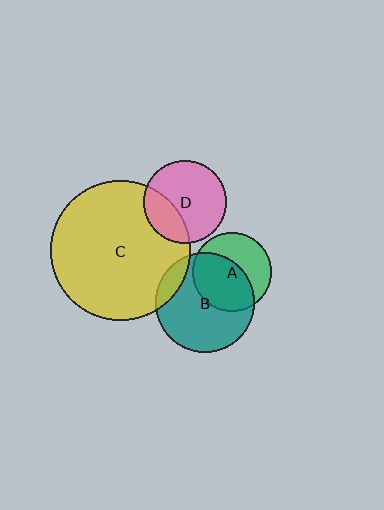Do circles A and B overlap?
Yes.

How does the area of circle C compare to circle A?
Approximately 3.2 times.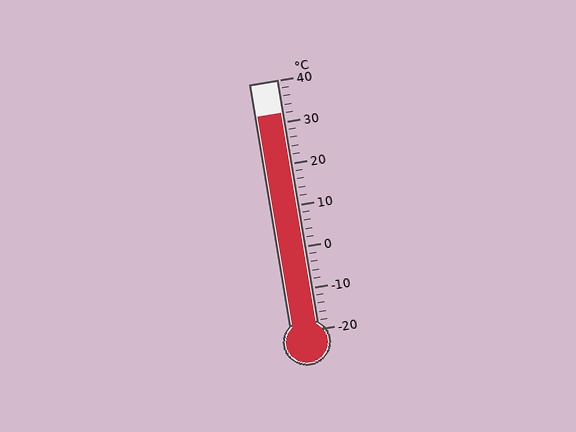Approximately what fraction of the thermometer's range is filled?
The thermometer is filled to approximately 85% of its range.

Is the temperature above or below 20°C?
The temperature is above 20°C.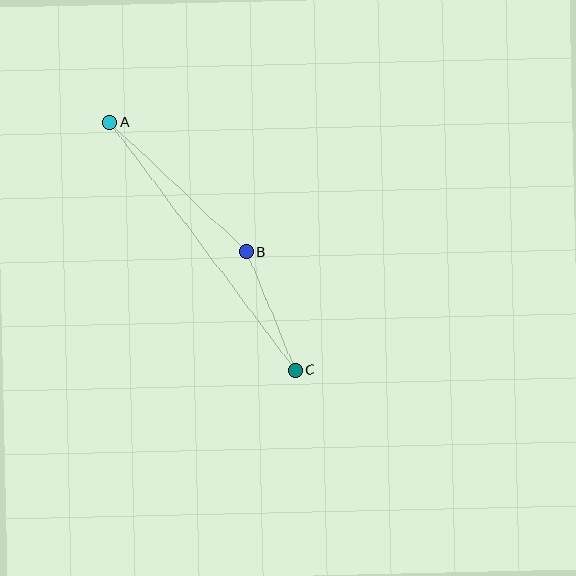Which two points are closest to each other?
Points B and C are closest to each other.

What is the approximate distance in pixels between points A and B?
The distance between A and B is approximately 188 pixels.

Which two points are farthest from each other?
Points A and C are farthest from each other.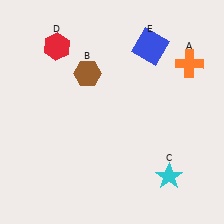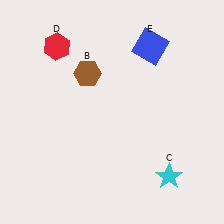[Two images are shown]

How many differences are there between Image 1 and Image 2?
There is 1 difference between the two images.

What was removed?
The orange cross (A) was removed in Image 2.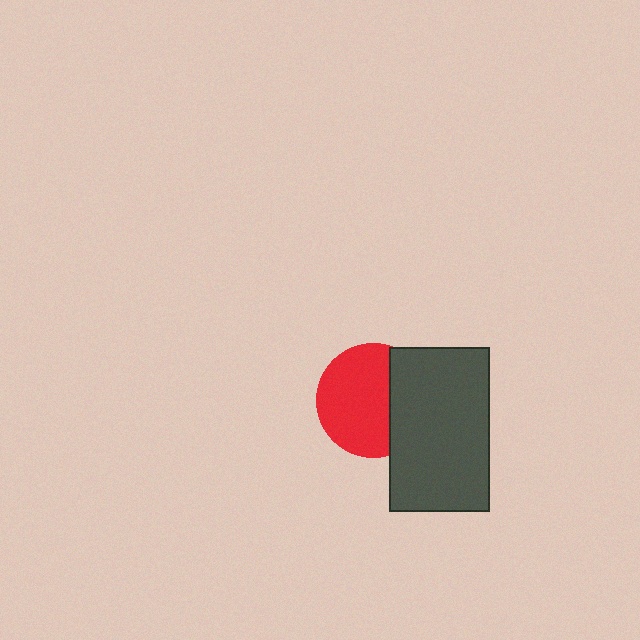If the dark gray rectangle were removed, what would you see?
You would see the complete red circle.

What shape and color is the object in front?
The object in front is a dark gray rectangle.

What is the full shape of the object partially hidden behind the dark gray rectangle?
The partially hidden object is a red circle.